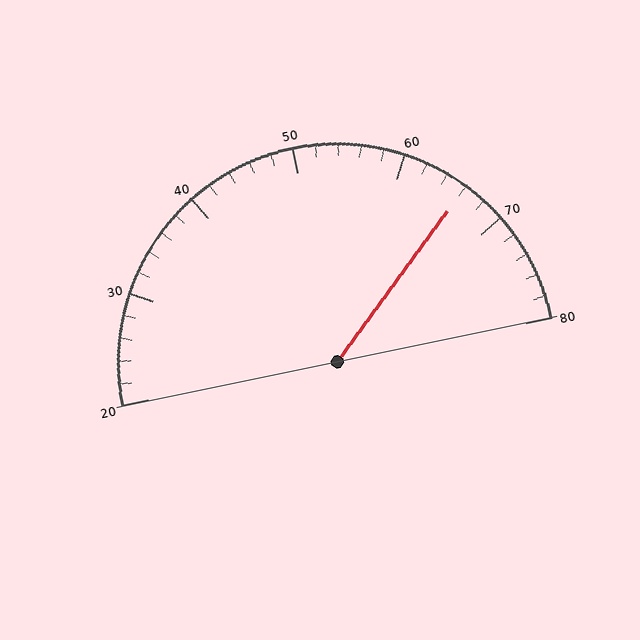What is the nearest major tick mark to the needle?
The nearest major tick mark is 70.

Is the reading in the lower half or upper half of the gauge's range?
The reading is in the upper half of the range (20 to 80).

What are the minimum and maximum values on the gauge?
The gauge ranges from 20 to 80.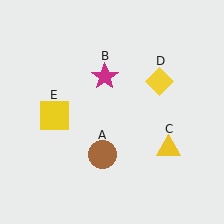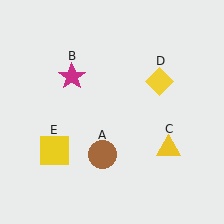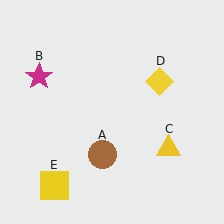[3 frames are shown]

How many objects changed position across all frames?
2 objects changed position: magenta star (object B), yellow square (object E).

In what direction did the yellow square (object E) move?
The yellow square (object E) moved down.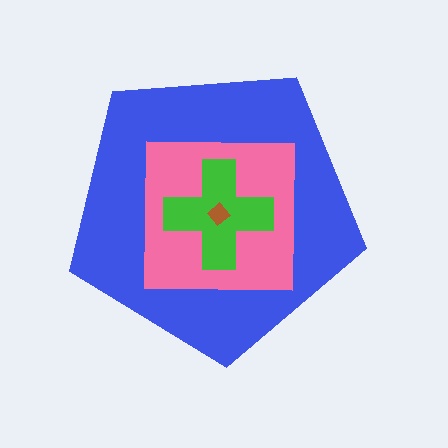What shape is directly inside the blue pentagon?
The pink square.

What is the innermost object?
The brown diamond.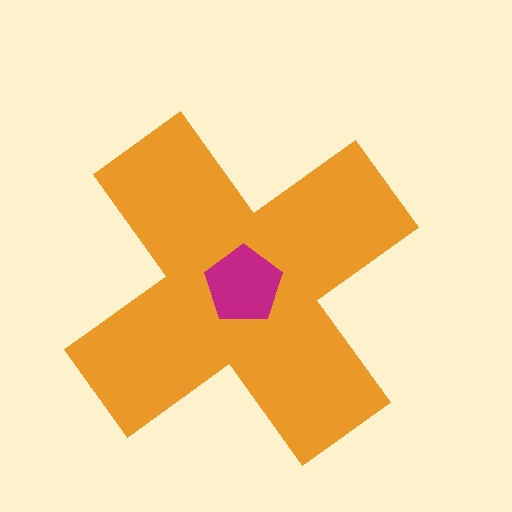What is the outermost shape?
The orange cross.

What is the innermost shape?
The magenta pentagon.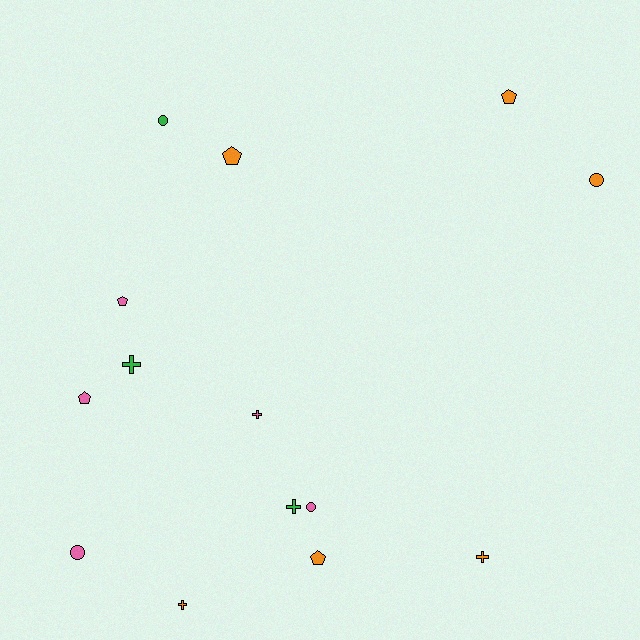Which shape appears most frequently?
Pentagon, with 5 objects.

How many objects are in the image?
There are 14 objects.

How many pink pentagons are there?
There are 2 pink pentagons.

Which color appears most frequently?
Orange, with 6 objects.